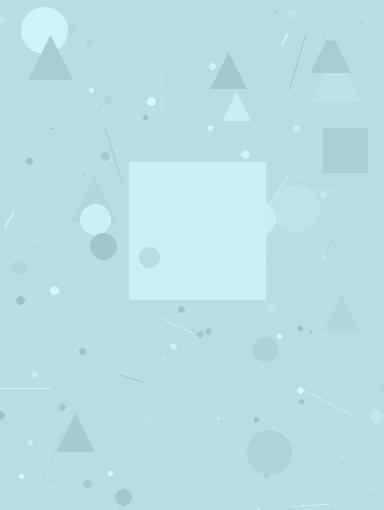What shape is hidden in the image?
A square is hidden in the image.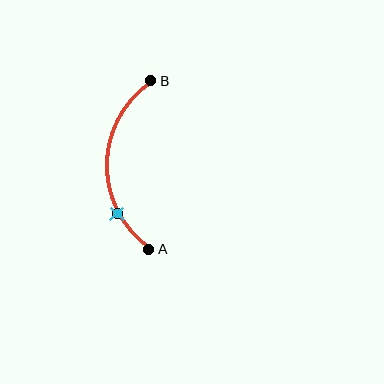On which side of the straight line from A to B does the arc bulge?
The arc bulges to the left of the straight line connecting A and B.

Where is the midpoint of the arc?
The arc midpoint is the point on the curve farthest from the straight line joining A and B. It sits to the left of that line.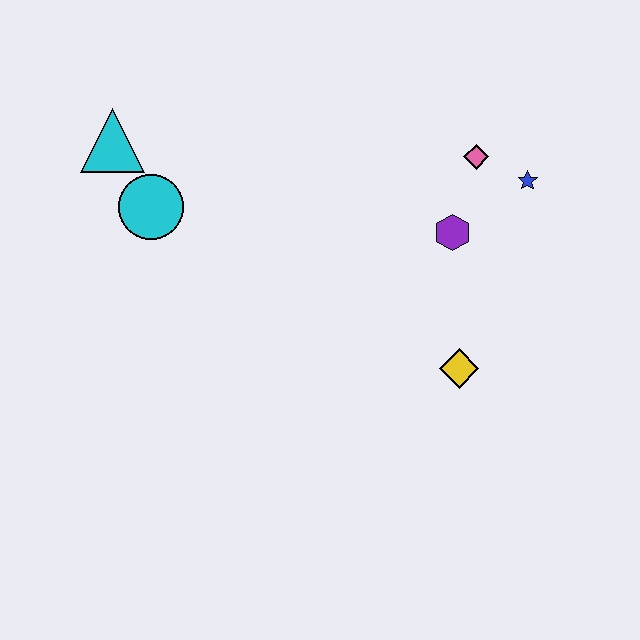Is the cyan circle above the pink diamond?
No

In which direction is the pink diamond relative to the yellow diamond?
The pink diamond is above the yellow diamond.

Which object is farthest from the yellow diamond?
The cyan triangle is farthest from the yellow diamond.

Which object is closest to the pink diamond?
The blue star is closest to the pink diamond.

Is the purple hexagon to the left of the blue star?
Yes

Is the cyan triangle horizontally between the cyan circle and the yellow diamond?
No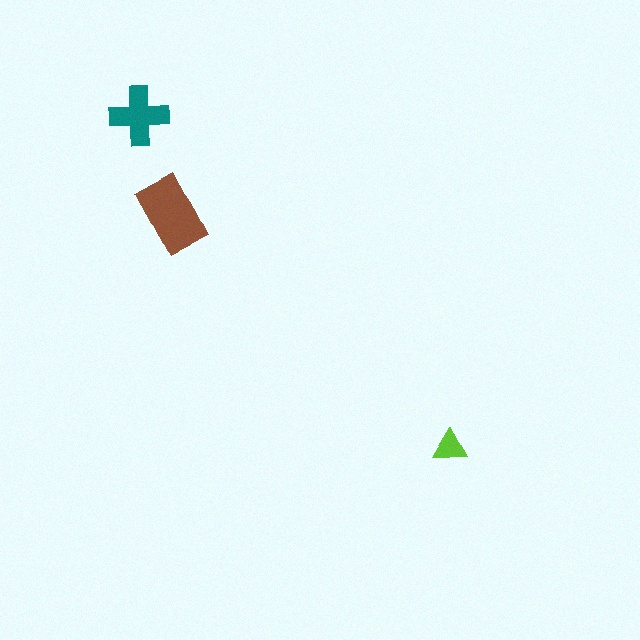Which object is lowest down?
The lime triangle is bottommost.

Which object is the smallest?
The lime triangle.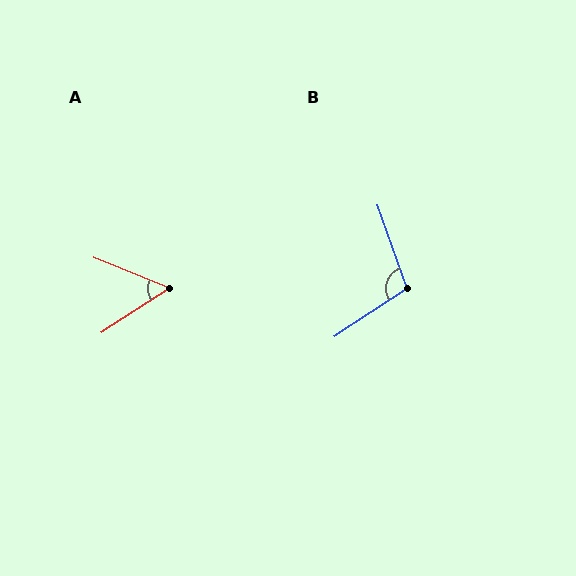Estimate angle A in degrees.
Approximately 55 degrees.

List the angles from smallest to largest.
A (55°), B (104°).